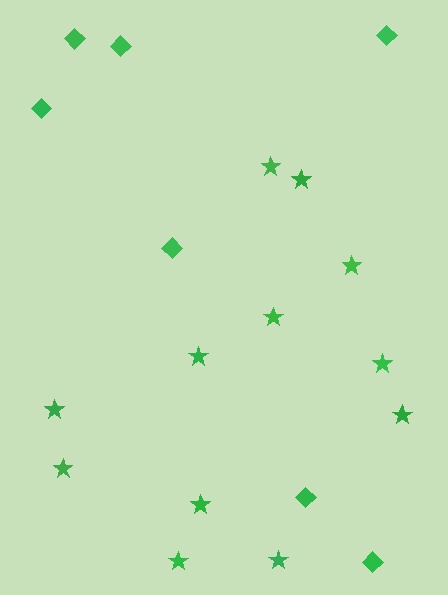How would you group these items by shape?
There are 2 groups: one group of diamonds (7) and one group of stars (12).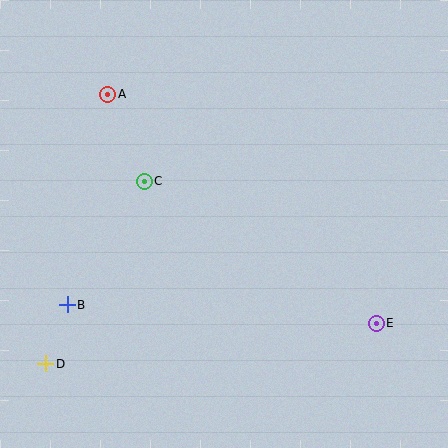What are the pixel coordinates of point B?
Point B is at (67, 305).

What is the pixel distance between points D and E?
The distance between D and E is 333 pixels.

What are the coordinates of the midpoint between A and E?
The midpoint between A and E is at (242, 209).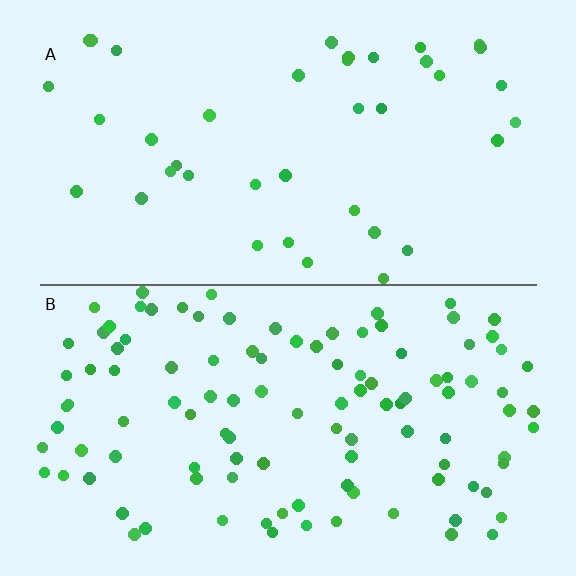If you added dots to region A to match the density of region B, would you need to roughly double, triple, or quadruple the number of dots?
Approximately triple.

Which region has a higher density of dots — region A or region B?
B (the bottom).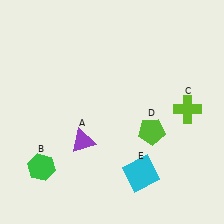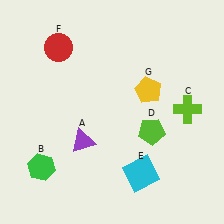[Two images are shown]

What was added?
A red circle (F), a yellow pentagon (G) were added in Image 2.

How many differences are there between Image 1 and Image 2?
There are 2 differences between the two images.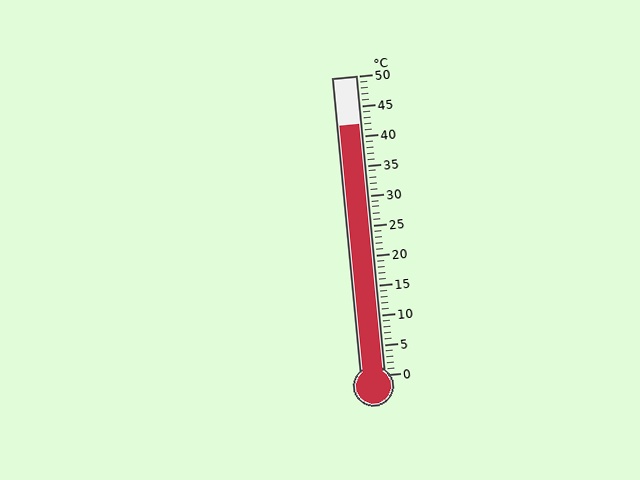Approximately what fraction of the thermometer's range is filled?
The thermometer is filled to approximately 85% of its range.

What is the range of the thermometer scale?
The thermometer scale ranges from 0°C to 50°C.